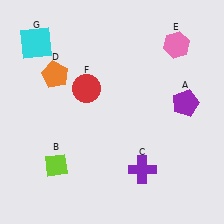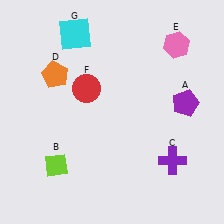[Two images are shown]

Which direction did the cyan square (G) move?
The cyan square (G) moved right.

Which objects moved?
The objects that moved are: the purple cross (C), the cyan square (G).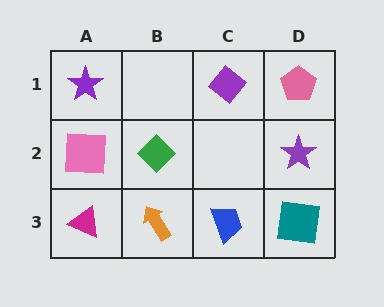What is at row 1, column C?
A purple diamond.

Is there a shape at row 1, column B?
No, that cell is empty.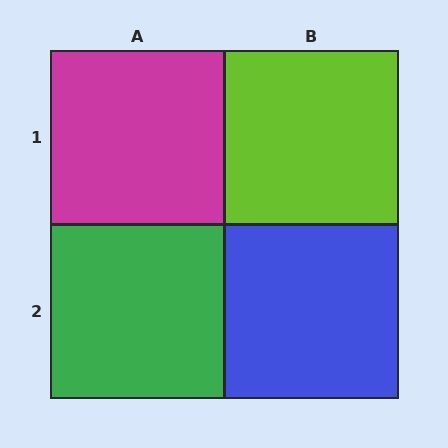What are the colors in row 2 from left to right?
Green, blue.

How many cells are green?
1 cell is green.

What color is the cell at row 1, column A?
Magenta.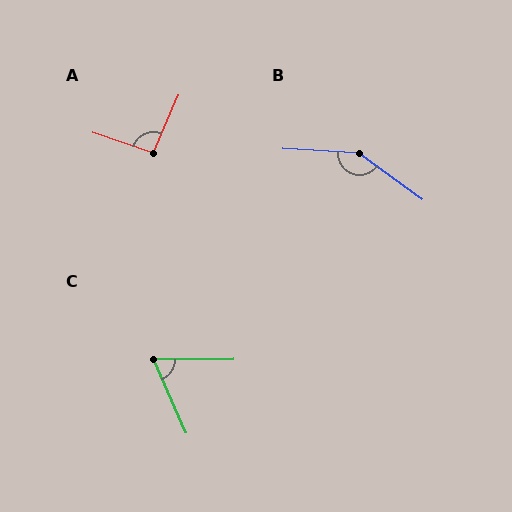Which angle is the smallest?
C, at approximately 66 degrees.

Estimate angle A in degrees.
Approximately 95 degrees.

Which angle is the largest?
B, at approximately 148 degrees.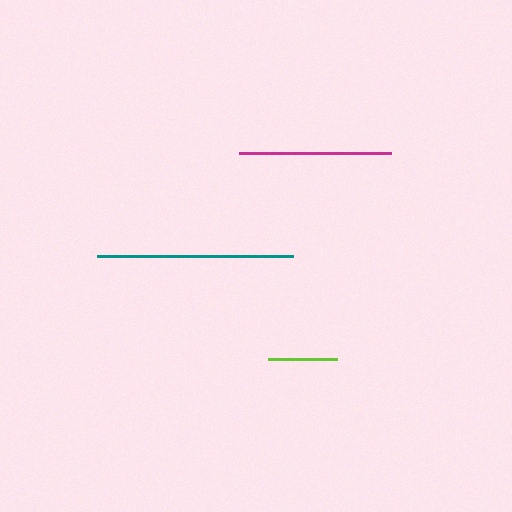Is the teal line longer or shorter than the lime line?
The teal line is longer than the lime line.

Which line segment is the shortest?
The lime line is the shortest at approximately 70 pixels.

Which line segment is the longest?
The teal line is the longest at approximately 195 pixels.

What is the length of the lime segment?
The lime segment is approximately 70 pixels long.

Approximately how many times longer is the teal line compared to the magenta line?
The teal line is approximately 1.3 times the length of the magenta line.